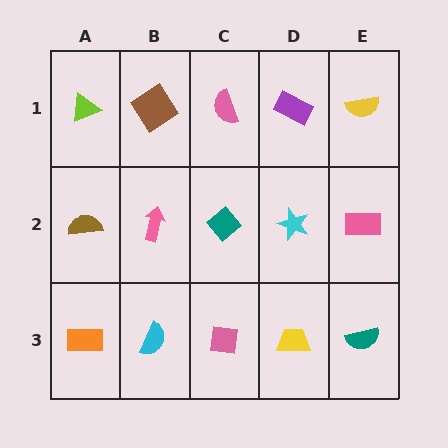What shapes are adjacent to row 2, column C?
A pink semicircle (row 1, column C), a pink square (row 3, column C), a pink arrow (row 2, column B), a cyan star (row 2, column D).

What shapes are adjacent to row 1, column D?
A cyan star (row 2, column D), a pink semicircle (row 1, column C), a yellow semicircle (row 1, column E).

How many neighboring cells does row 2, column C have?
4.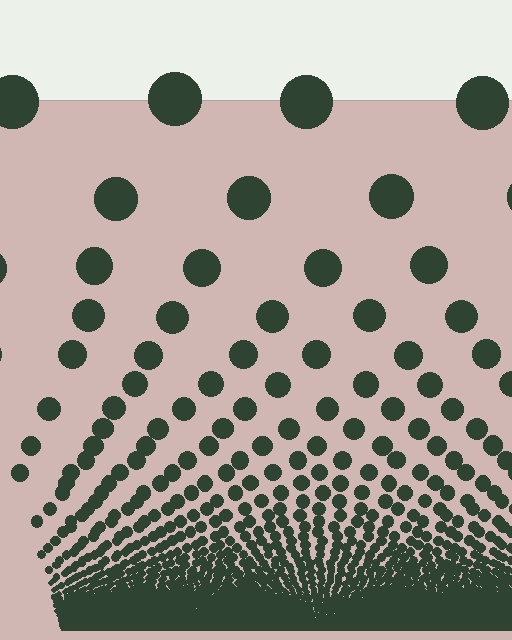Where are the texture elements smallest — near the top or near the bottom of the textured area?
Near the bottom.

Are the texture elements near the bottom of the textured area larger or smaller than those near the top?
Smaller. The gradient is inverted — elements near the bottom are smaller and denser.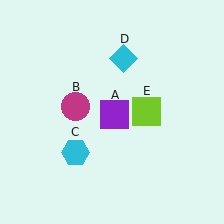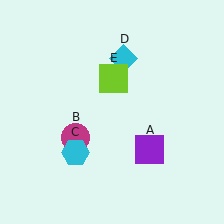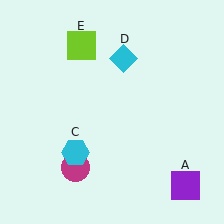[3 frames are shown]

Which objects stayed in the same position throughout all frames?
Cyan hexagon (object C) and cyan diamond (object D) remained stationary.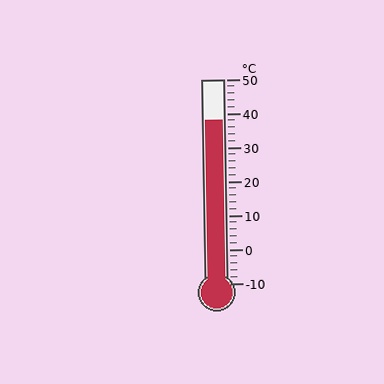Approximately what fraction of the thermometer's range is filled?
The thermometer is filled to approximately 80% of its range.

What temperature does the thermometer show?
The thermometer shows approximately 38°C.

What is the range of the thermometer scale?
The thermometer scale ranges from -10°C to 50°C.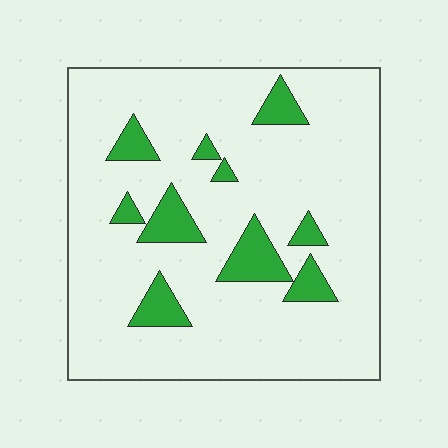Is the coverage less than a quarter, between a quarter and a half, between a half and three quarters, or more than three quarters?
Less than a quarter.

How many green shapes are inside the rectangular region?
10.